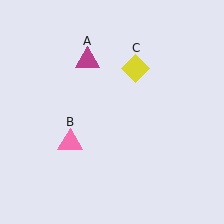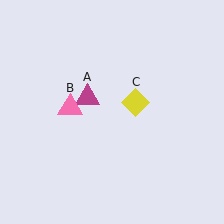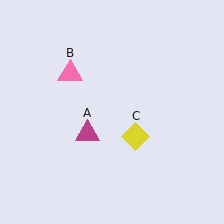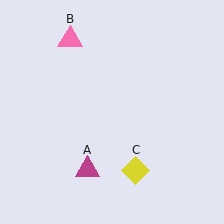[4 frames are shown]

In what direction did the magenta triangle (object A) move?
The magenta triangle (object A) moved down.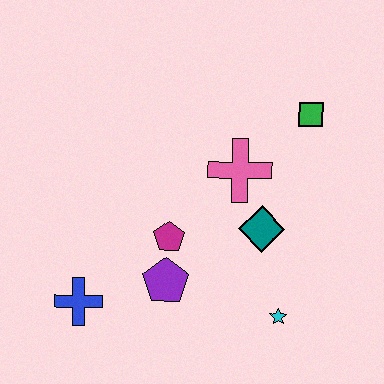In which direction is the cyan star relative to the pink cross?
The cyan star is below the pink cross.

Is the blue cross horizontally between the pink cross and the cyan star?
No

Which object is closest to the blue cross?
The purple pentagon is closest to the blue cross.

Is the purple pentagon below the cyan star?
No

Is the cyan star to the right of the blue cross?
Yes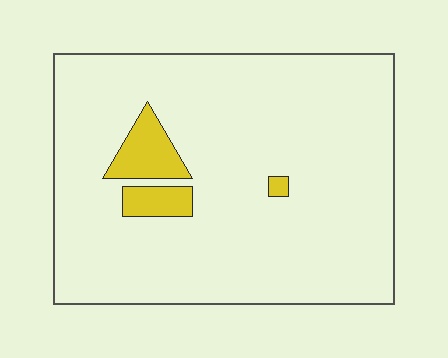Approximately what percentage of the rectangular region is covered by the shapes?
Approximately 5%.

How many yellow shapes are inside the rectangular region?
3.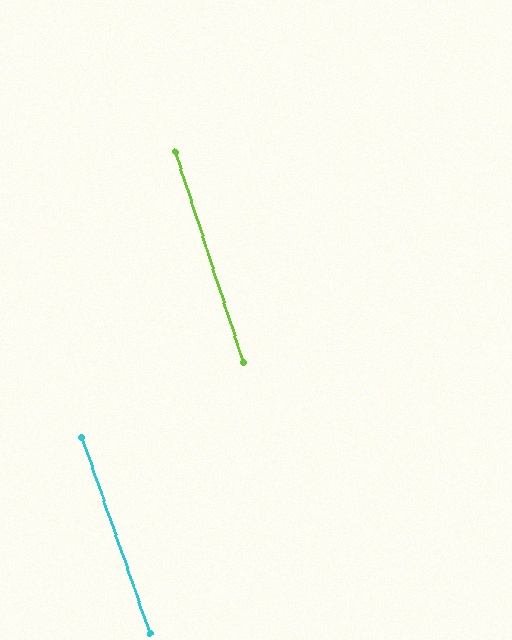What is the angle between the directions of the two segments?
Approximately 1 degree.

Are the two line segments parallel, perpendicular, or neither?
Parallel — their directions differ by only 1.4°.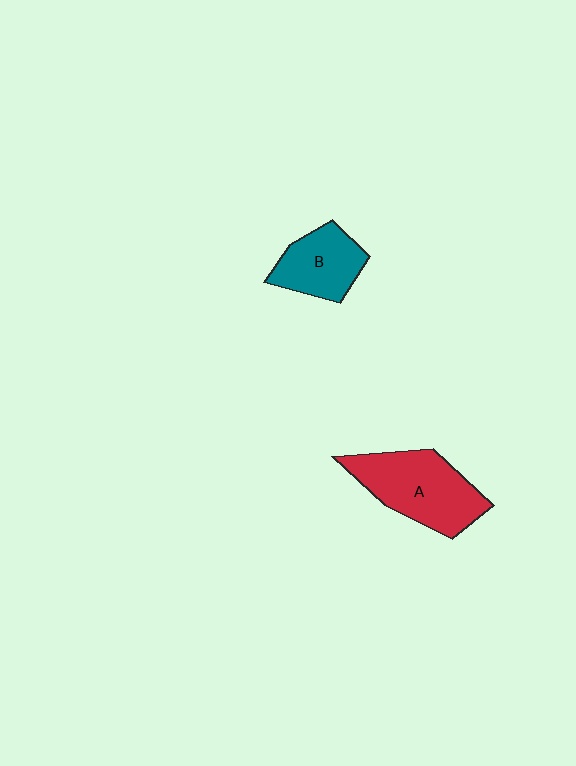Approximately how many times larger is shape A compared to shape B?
Approximately 1.5 times.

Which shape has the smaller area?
Shape B (teal).